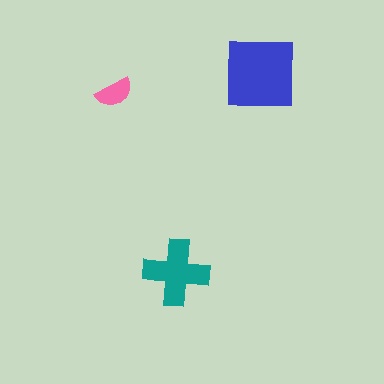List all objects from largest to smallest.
The blue square, the teal cross, the pink semicircle.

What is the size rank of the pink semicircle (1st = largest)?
3rd.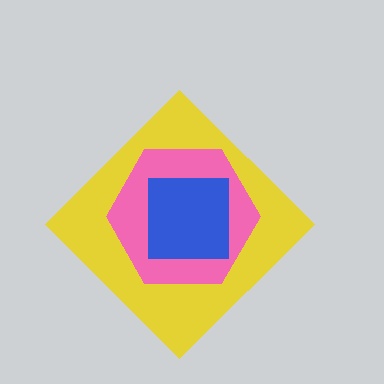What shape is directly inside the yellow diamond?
The pink hexagon.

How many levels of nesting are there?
3.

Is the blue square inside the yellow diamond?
Yes.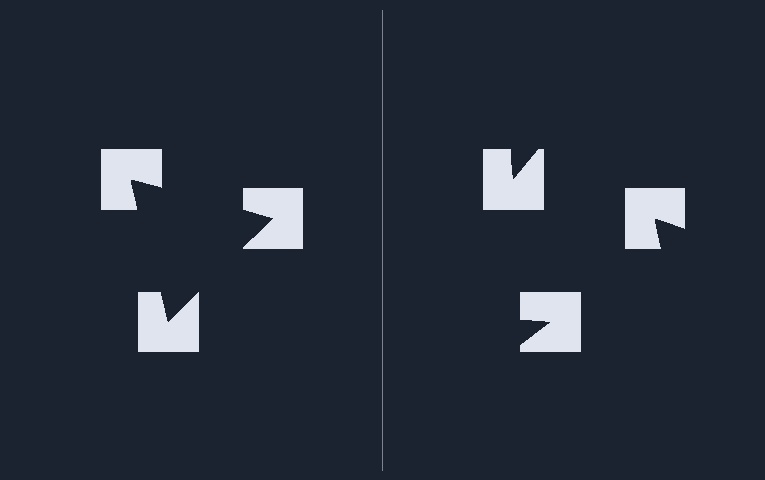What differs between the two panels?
The notched squares are positioned identically on both sides; only the wedge orientations differ. On the left they align to a triangle; on the right they are misaligned.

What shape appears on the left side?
An illusory triangle.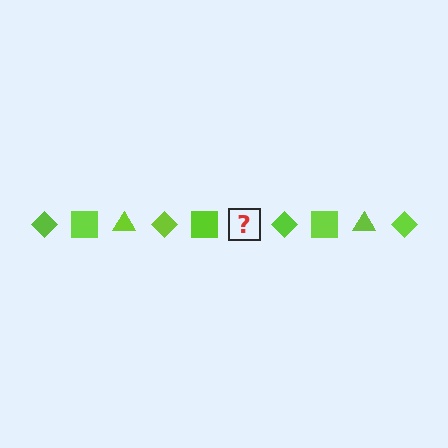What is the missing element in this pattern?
The missing element is a lime triangle.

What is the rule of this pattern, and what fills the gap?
The rule is that the pattern cycles through diamond, square, triangle shapes in lime. The gap should be filled with a lime triangle.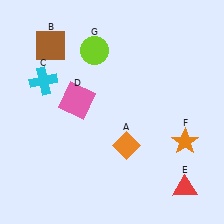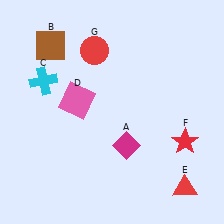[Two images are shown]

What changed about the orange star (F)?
In Image 1, F is orange. In Image 2, it changed to red.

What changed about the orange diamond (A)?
In Image 1, A is orange. In Image 2, it changed to magenta.